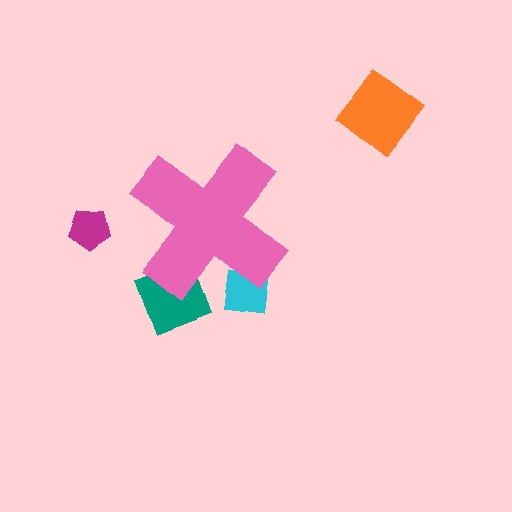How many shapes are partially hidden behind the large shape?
2 shapes are partially hidden.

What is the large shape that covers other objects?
A pink cross.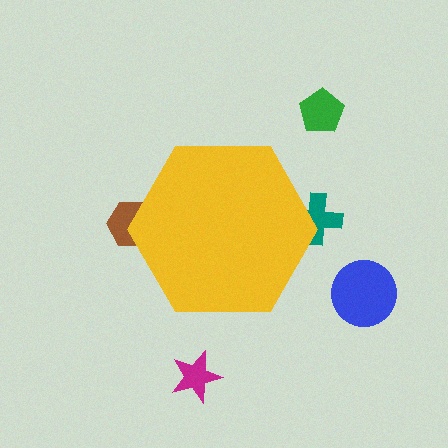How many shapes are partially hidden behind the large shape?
2 shapes are partially hidden.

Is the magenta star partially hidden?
No, the magenta star is fully visible.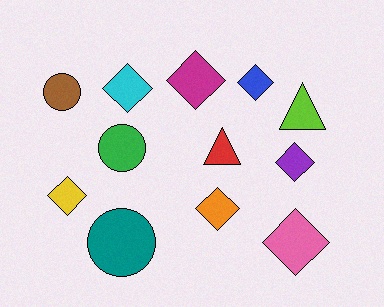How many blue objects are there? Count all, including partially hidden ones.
There is 1 blue object.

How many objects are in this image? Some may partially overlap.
There are 12 objects.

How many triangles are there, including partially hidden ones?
There are 2 triangles.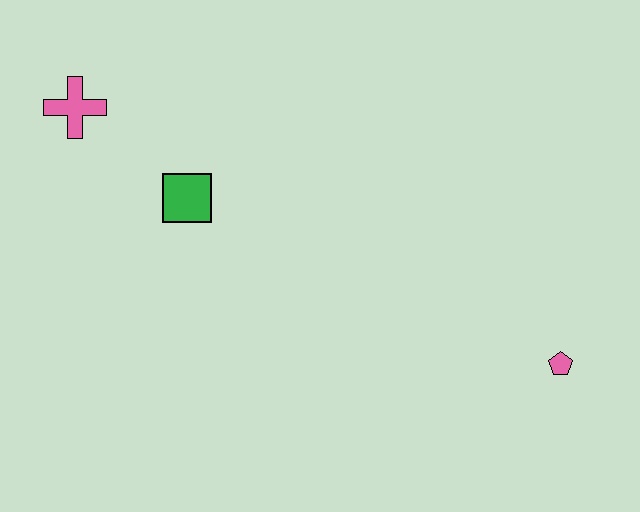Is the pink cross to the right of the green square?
No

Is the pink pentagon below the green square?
Yes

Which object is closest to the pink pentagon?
The green square is closest to the pink pentagon.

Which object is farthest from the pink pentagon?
The pink cross is farthest from the pink pentagon.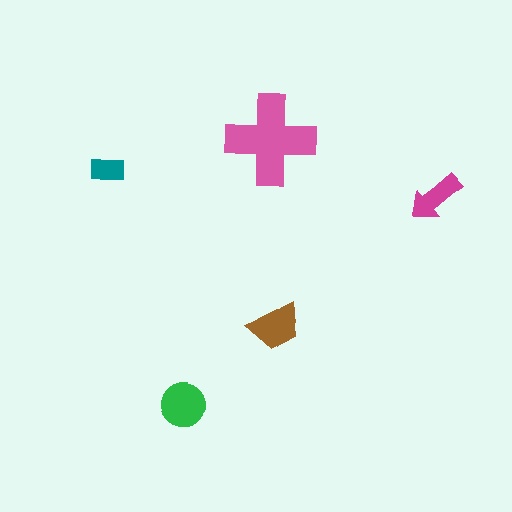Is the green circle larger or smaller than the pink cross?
Smaller.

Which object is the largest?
The pink cross.